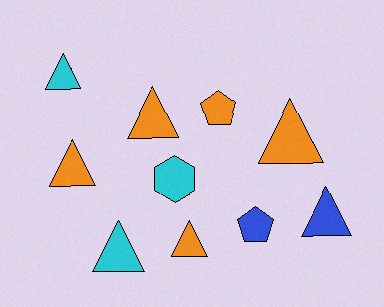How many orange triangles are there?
There are 4 orange triangles.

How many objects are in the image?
There are 10 objects.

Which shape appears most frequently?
Triangle, with 7 objects.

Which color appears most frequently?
Orange, with 5 objects.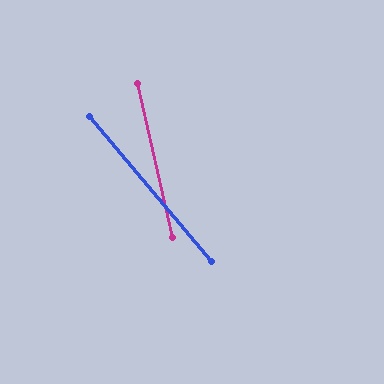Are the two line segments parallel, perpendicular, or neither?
Neither parallel nor perpendicular — they differ by about 27°.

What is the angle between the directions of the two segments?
Approximately 27 degrees.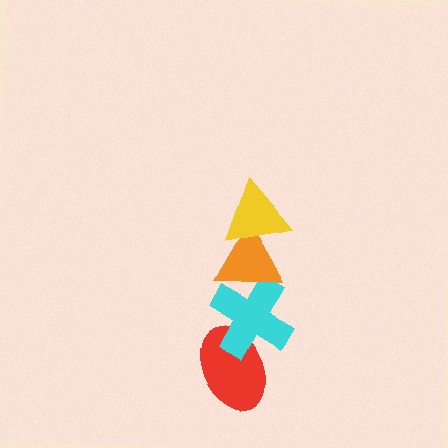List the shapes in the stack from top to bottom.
From top to bottom: the yellow triangle, the orange triangle, the cyan cross, the red ellipse.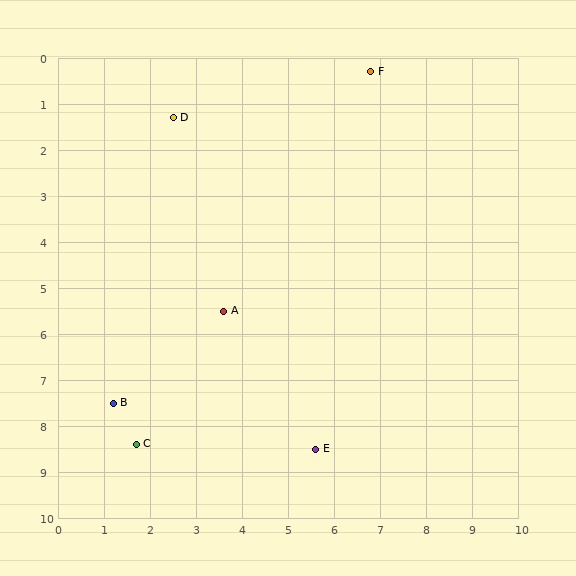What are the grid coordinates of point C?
Point C is at approximately (1.7, 8.4).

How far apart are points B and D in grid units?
Points B and D are about 6.3 grid units apart.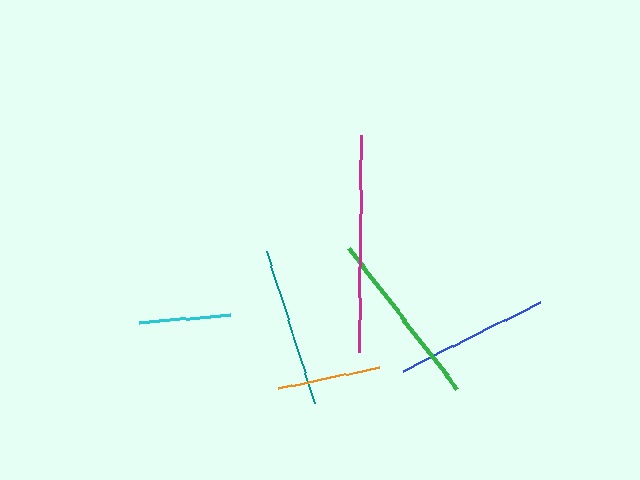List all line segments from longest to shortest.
From longest to shortest: magenta, green, teal, blue, orange, cyan.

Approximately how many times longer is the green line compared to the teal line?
The green line is approximately 1.1 times the length of the teal line.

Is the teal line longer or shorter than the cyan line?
The teal line is longer than the cyan line.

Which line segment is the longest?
The magenta line is the longest at approximately 217 pixels.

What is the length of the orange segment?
The orange segment is approximately 103 pixels long.